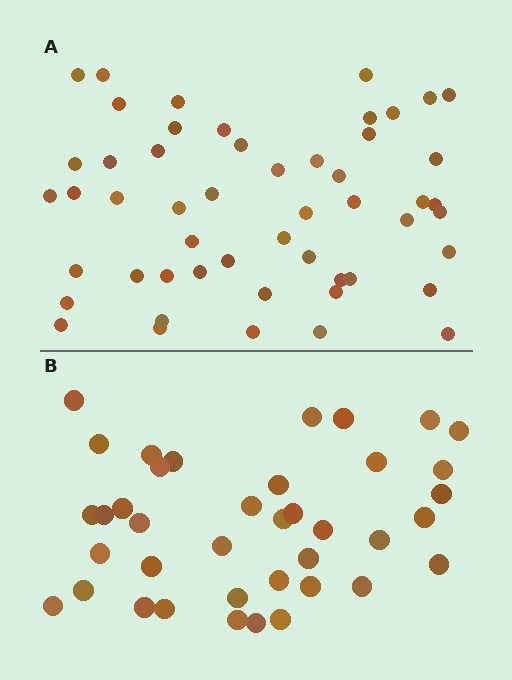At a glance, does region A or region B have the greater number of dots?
Region A (the top region) has more dots.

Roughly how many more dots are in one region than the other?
Region A has approximately 15 more dots than region B.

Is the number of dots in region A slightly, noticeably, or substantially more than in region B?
Region A has noticeably more, but not dramatically so. The ratio is roughly 1.3 to 1.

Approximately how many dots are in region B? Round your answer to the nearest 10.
About 40 dots. (The exact count is 39, which rounds to 40.)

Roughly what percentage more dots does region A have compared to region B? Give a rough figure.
About 35% more.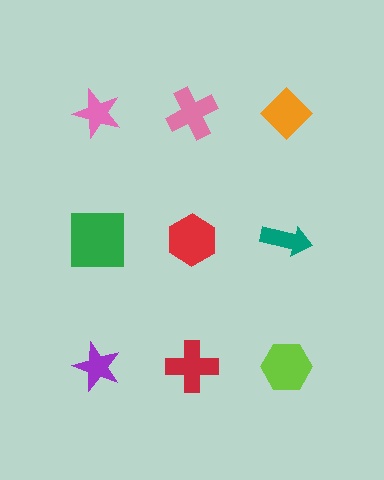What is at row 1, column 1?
A pink star.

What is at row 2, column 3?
A teal arrow.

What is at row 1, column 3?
An orange diamond.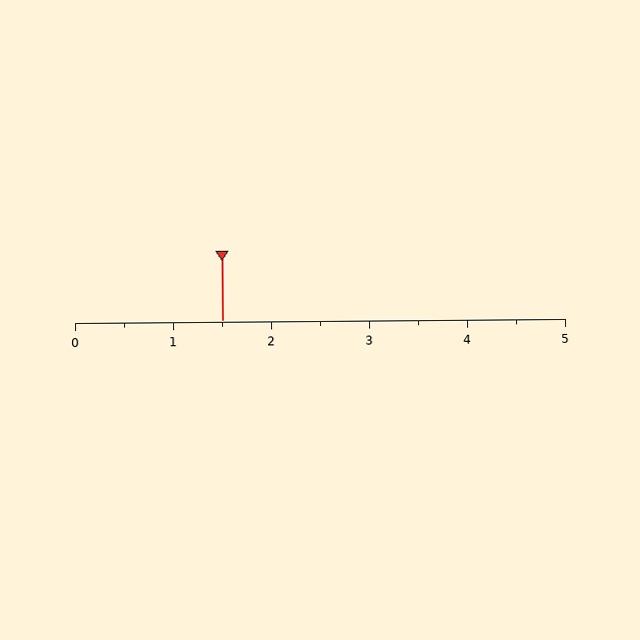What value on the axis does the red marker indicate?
The marker indicates approximately 1.5.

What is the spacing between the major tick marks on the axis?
The major ticks are spaced 1 apart.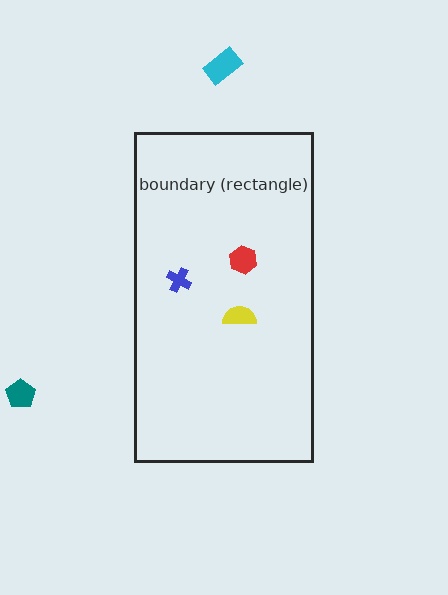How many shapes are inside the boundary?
3 inside, 2 outside.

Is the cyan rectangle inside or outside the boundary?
Outside.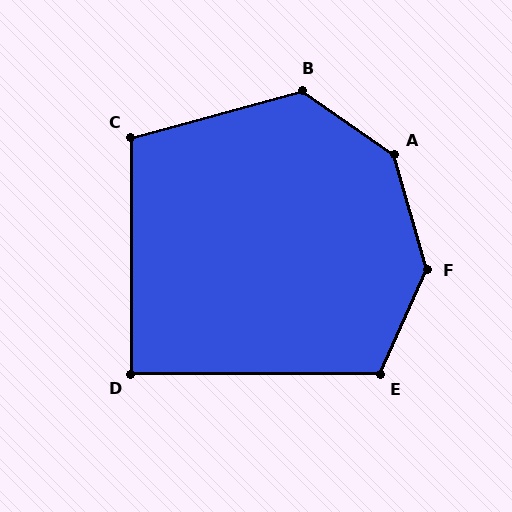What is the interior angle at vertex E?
Approximately 114 degrees (obtuse).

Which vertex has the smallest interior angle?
D, at approximately 90 degrees.